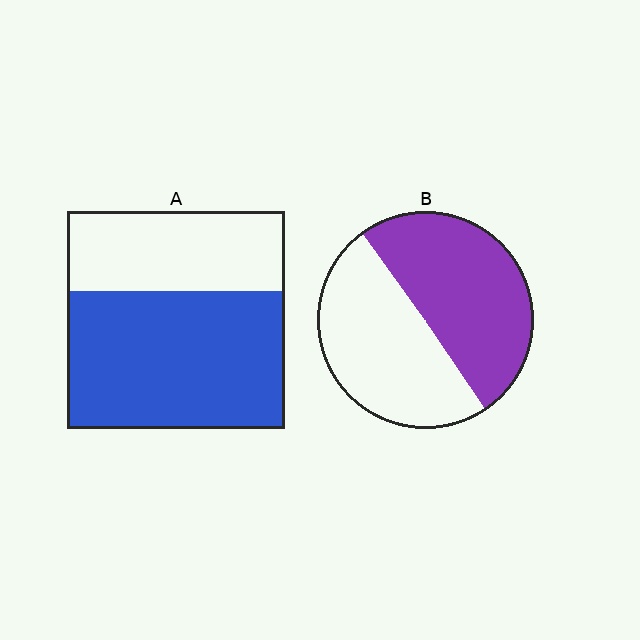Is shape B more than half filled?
Roughly half.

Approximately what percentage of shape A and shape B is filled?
A is approximately 65% and B is approximately 50%.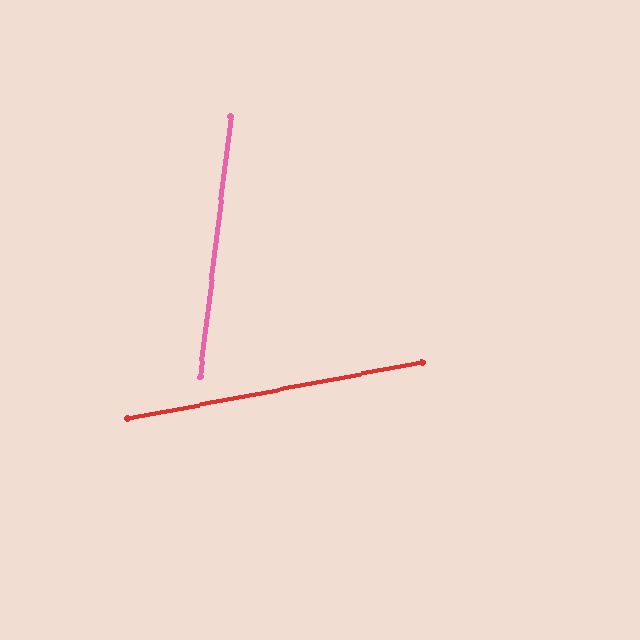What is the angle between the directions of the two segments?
Approximately 73 degrees.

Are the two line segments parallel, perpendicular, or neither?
Neither parallel nor perpendicular — they differ by about 73°.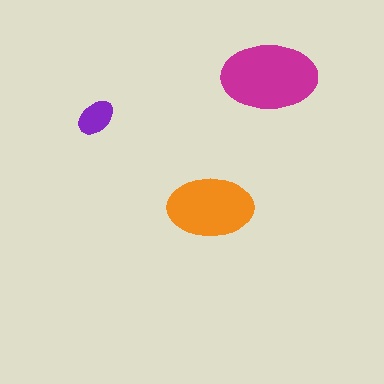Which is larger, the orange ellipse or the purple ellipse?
The orange one.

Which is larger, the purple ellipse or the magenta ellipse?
The magenta one.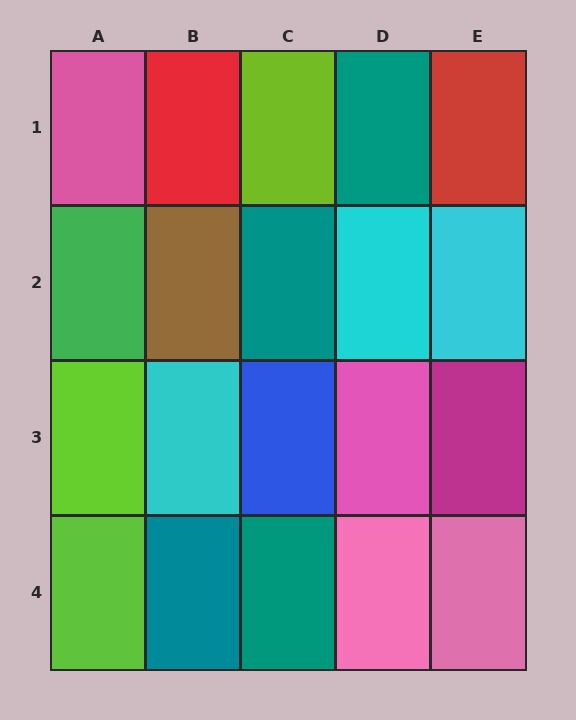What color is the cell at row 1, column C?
Lime.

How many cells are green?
1 cell is green.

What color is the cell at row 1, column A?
Pink.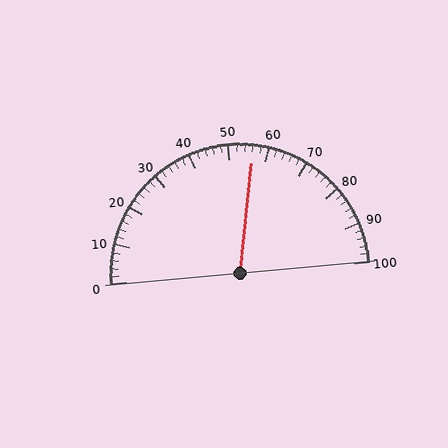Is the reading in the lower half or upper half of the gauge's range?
The reading is in the upper half of the range (0 to 100).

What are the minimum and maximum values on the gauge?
The gauge ranges from 0 to 100.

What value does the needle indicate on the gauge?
The needle indicates approximately 56.